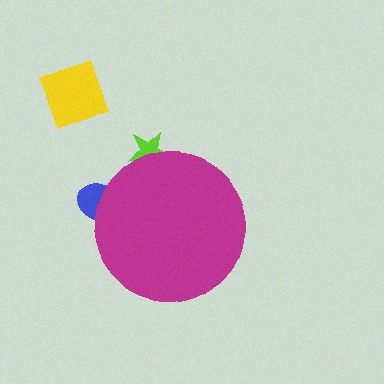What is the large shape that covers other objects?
A magenta circle.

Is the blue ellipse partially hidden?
Yes, the blue ellipse is partially hidden behind the magenta circle.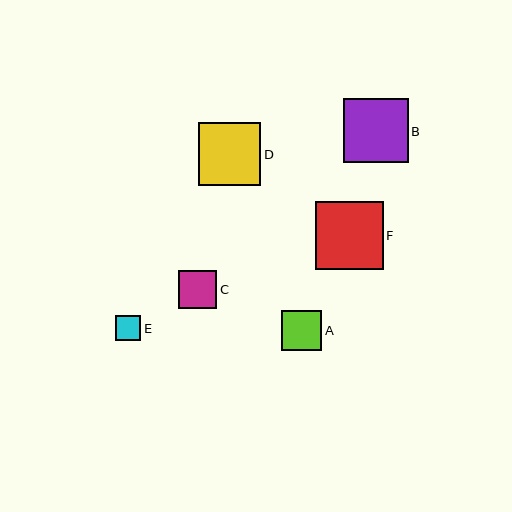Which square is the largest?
Square F is the largest with a size of approximately 68 pixels.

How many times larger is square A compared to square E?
Square A is approximately 1.6 times the size of square E.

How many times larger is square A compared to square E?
Square A is approximately 1.6 times the size of square E.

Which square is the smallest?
Square E is the smallest with a size of approximately 25 pixels.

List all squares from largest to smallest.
From largest to smallest: F, B, D, A, C, E.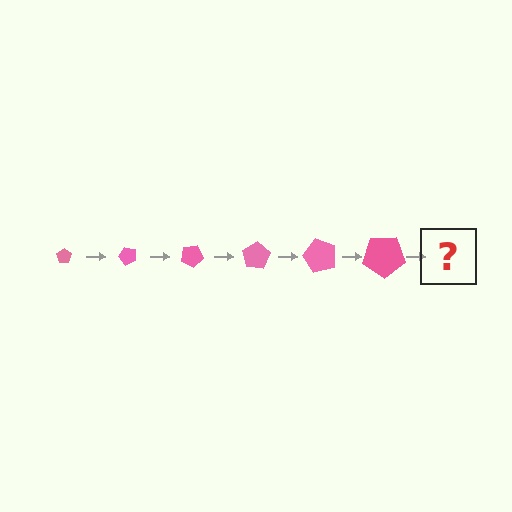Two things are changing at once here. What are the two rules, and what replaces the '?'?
The two rules are that the pentagon grows larger each step and it rotates 50 degrees each step. The '?' should be a pentagon, larger than the previous one and rotated 300 degrees from the start.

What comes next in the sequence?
The next element should be a pentagon, larger than the previous one and rotated 300 degrees from the start.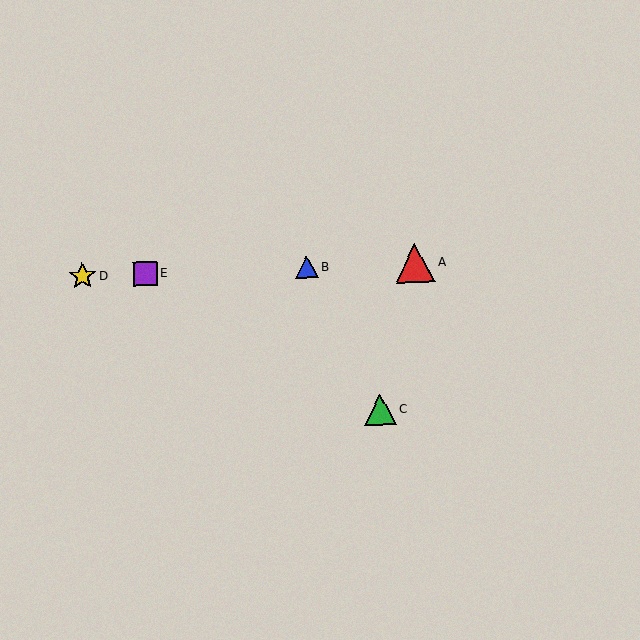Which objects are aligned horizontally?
Objects A, B, D, E are aligned horizontally.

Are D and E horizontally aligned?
Yes, both are at y≈276.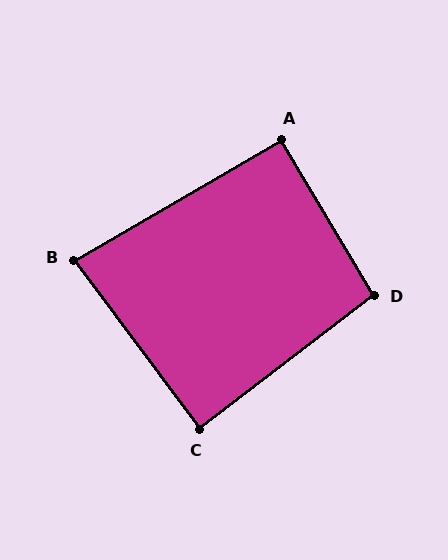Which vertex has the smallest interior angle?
B, at approximately 84 degrees.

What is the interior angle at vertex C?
Approximately 89 degrees (approximately right).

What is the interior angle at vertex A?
Approximately 91 degrees (approximately right).